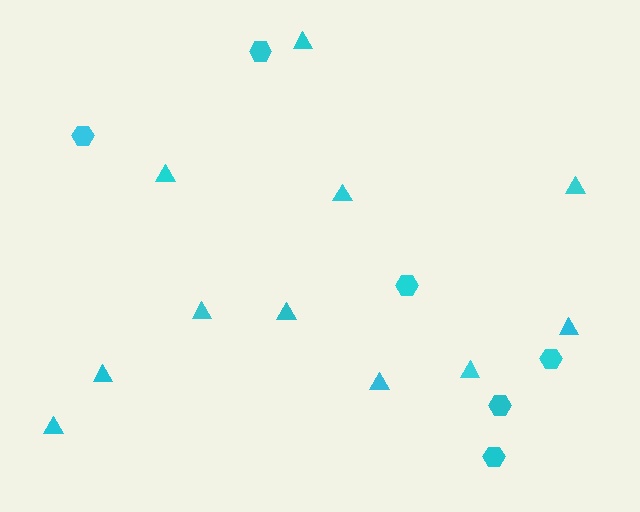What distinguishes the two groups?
There are 2 groups: one group of hexagons (6) and one group of triangles (11).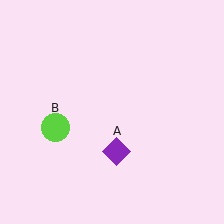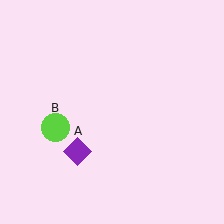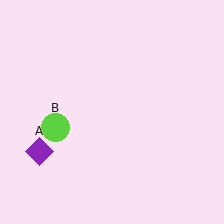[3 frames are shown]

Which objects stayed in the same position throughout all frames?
Lime circle (object B) remained stationary.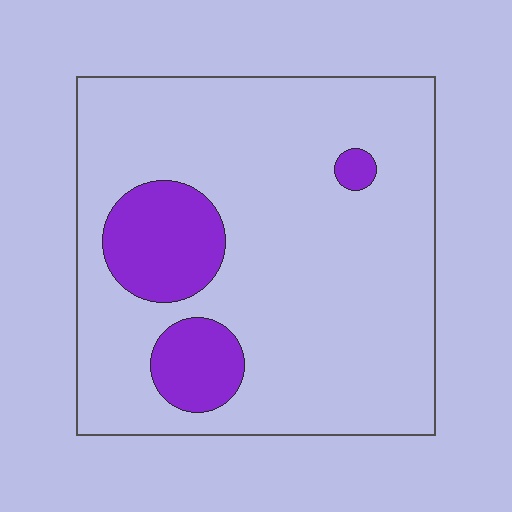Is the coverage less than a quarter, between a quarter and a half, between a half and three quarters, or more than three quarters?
Less than a quarter.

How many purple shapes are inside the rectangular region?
3.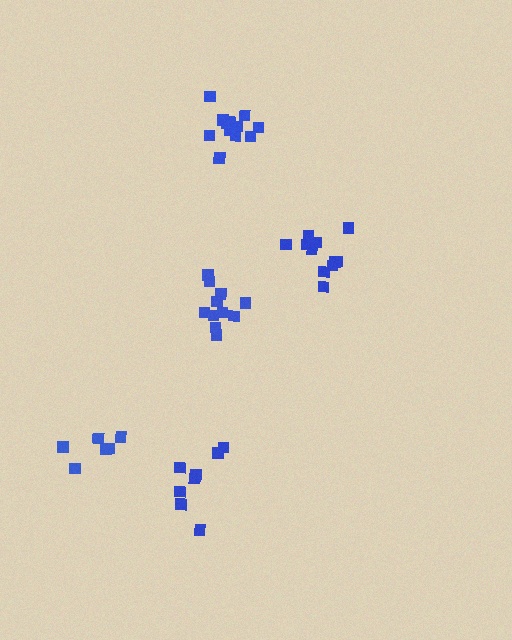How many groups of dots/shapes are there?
There are 5 groups.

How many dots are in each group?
Group 1: 11 dots, Group 2: 8 dots, Group 3: 12 dots, Group 4: 6 dots, Group 5: 12 dots (49 total).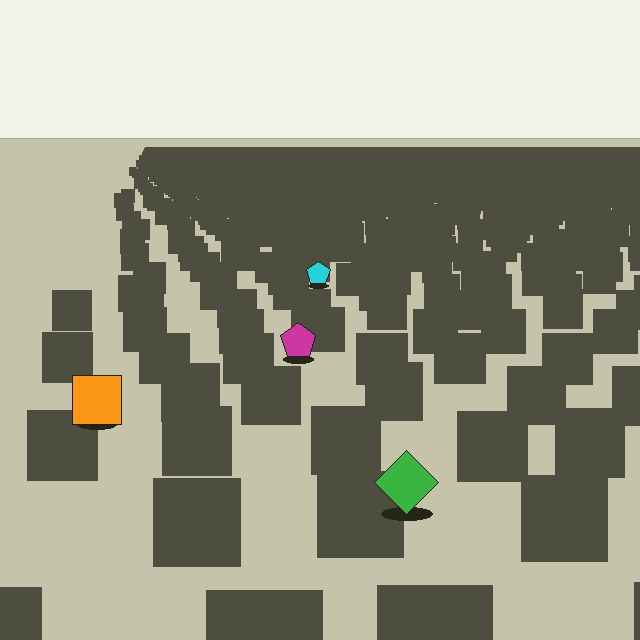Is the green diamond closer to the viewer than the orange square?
Yes. The green diamond is closer — you can tell from the texture gradient: the ground texture is coarser near it.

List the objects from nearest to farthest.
From nearest to farthest: the green diamond, the orange square, the magenta pentagon, the cyan pentagon.